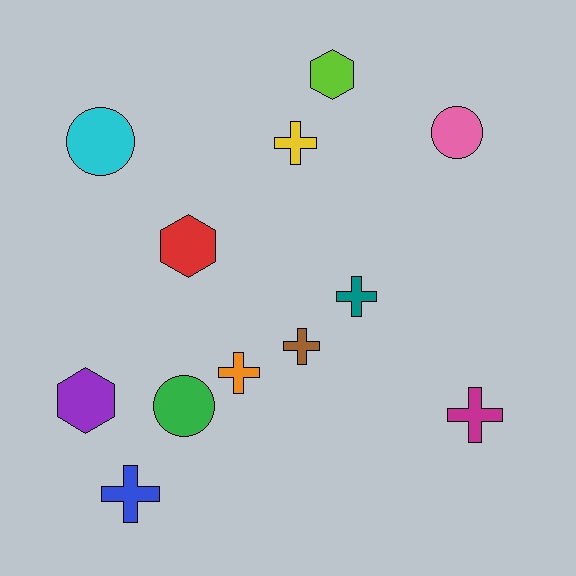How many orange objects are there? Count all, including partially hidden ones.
There is 1 orange object.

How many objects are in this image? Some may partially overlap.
There are 12 objects.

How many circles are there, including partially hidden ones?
There are 3 circles.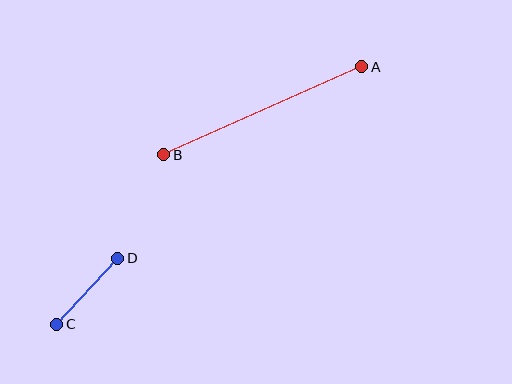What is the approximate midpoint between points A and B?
The midpoint is at approximately (263, 111) pixels.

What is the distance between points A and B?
The distance is approximately 217 pixels.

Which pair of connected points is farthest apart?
Points A and B are farthest apart.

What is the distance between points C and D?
The distance is approximately 90 pixels.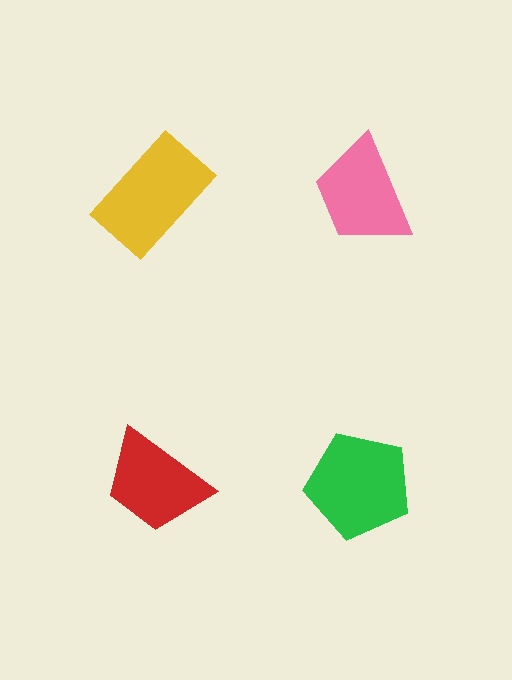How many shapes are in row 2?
2 shapes.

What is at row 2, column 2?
A green pentagon.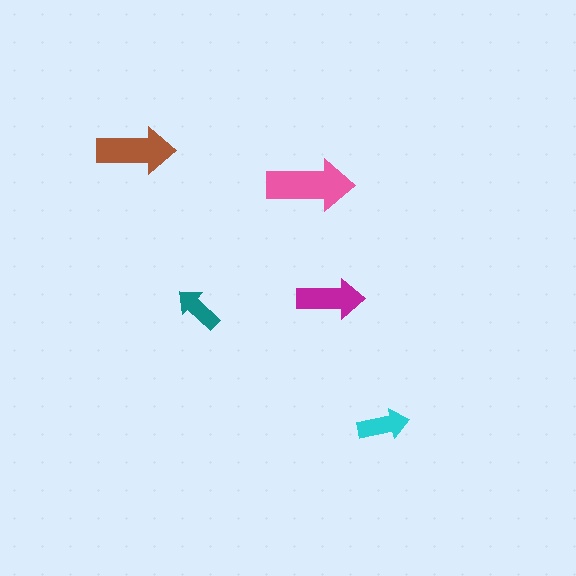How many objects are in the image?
There are 5 objects in the image.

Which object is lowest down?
The cyan arrow is bottommost.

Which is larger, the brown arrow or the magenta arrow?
The brown one.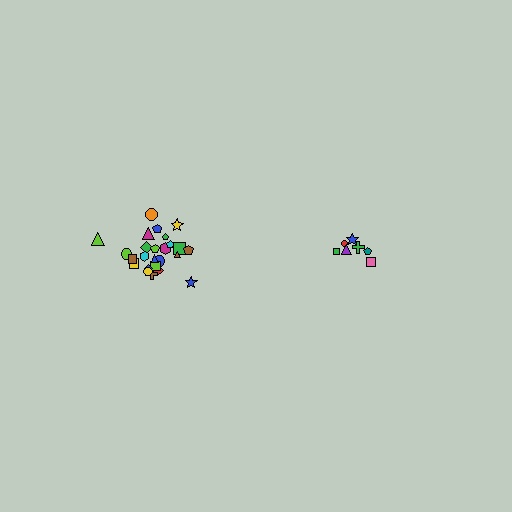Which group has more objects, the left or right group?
The left group.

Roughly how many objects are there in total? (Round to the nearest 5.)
Roughly 30 objects in total.